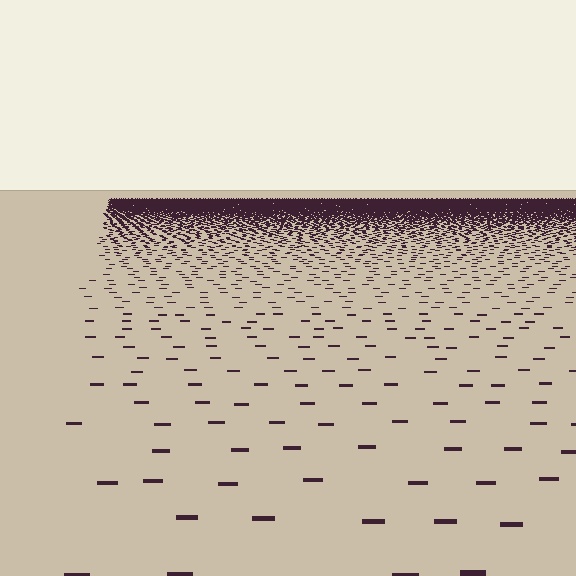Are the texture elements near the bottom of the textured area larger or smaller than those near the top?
Larger. Near the bottom, elements are closer to the viewer and appear at a bigger on-screen size.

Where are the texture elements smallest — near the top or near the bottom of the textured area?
Near the top.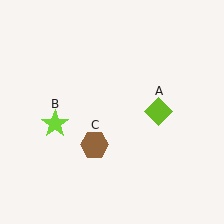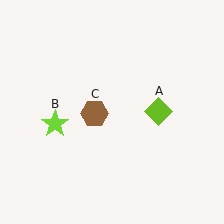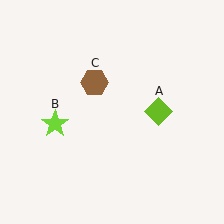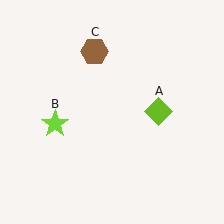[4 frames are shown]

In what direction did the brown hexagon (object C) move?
The brown hexagon (object C) moved up.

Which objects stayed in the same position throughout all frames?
Lime diamond (object A) and lime star (object B) remained stationary.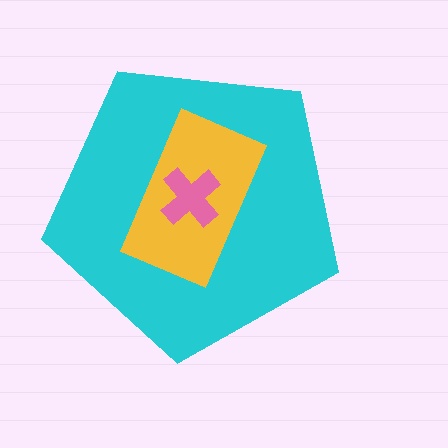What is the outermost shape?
The cyan pentagon.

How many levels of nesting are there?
3.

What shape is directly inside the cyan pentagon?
The yellow rectangle.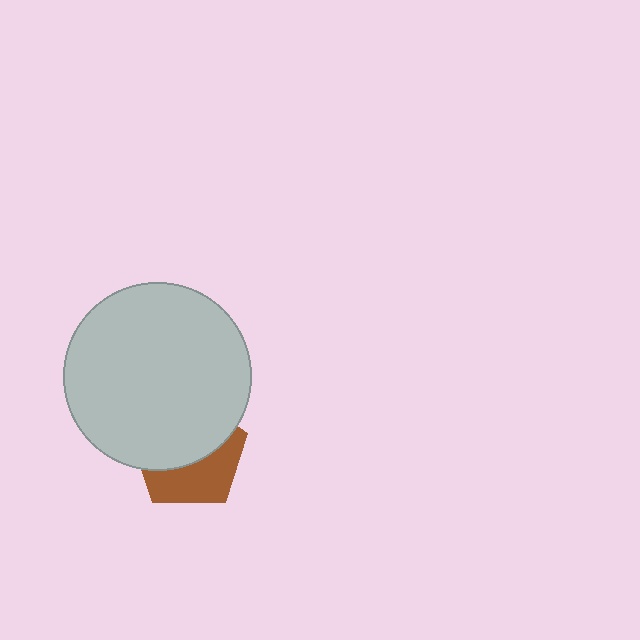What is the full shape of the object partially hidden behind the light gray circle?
The partially hidden object is a brown pentagon.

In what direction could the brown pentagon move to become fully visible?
The brown pentagon could move down. That would shift it out from behind the light gray circle entirely.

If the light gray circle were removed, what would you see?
You would see the complete brown pentagon.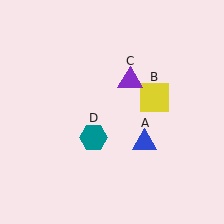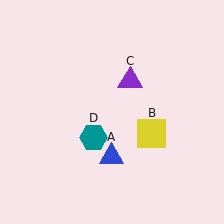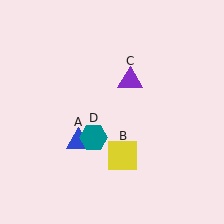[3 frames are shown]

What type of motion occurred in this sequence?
The blue triangle (object A), yellow square (object B) rotated clockwise around the center of the scene.